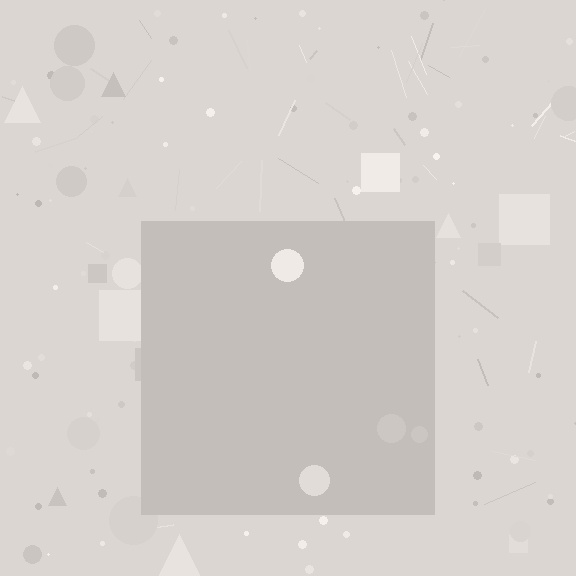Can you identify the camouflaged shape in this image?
The camouflaged shape is a square.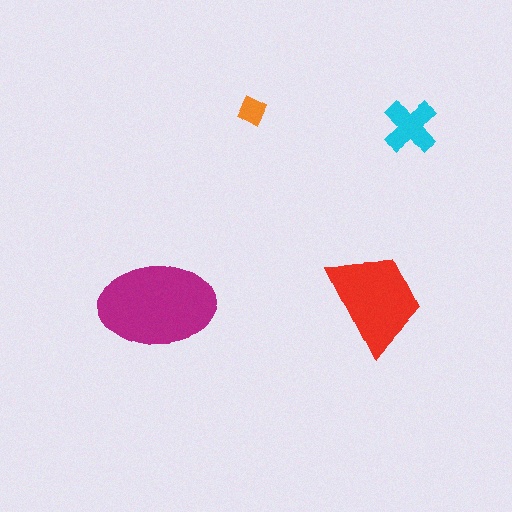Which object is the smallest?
The orange diamond.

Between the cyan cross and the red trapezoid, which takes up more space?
The red trapezoid.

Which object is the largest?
The magenta ellipse.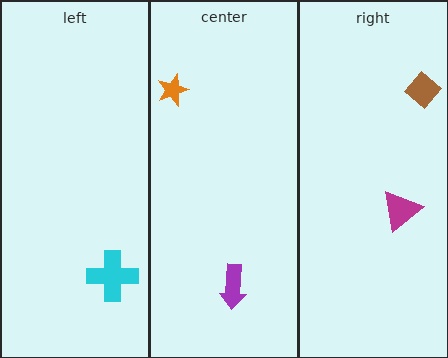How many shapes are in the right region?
2.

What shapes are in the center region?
The purple arrow, the orange star.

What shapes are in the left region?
The cyan cross.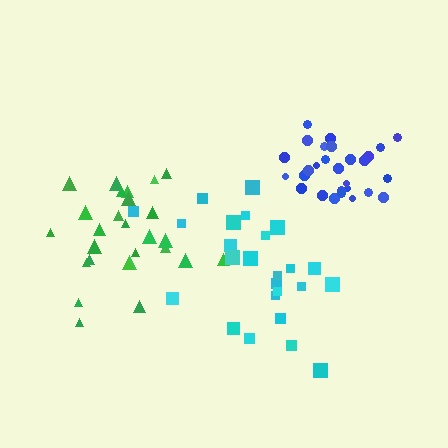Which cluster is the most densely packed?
Blue.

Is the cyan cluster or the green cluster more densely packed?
Green.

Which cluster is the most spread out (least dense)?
Cyan.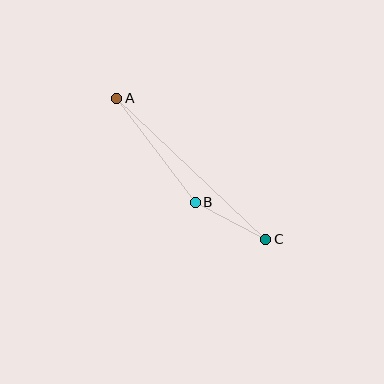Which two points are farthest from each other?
Points A and C are farthest from each other.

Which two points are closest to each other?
Points B and C are closest to each other.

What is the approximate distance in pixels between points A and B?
The distance between A and B is approximately 130 pixels.